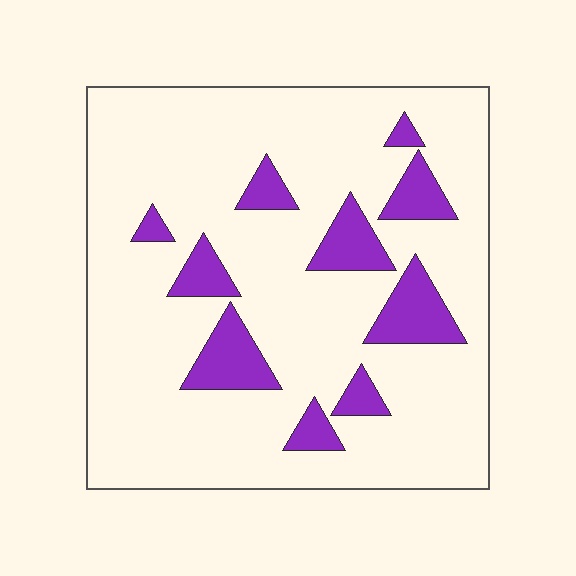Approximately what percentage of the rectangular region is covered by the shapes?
Approximately 15%.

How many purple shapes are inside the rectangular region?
10.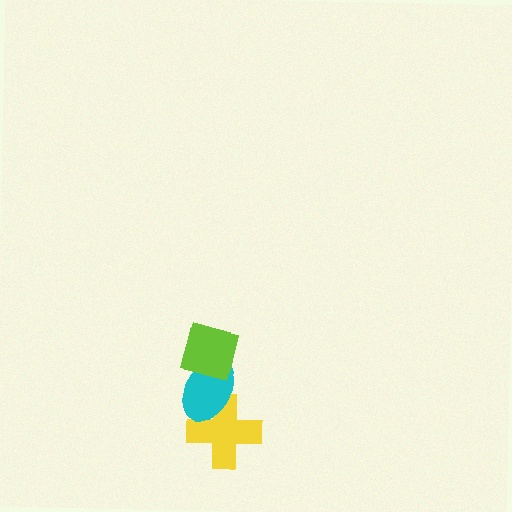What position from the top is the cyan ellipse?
The cyan ellipse is 2nd from the top.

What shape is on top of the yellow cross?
The cyan ellipse is on top of the yellow cross.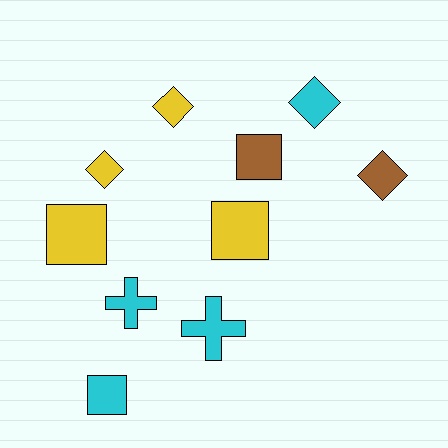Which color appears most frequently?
Yellow, with 4 objects.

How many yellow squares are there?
There are 2 yellow squares.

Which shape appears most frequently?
Square, with 4 objects.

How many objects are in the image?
There are 10 objects.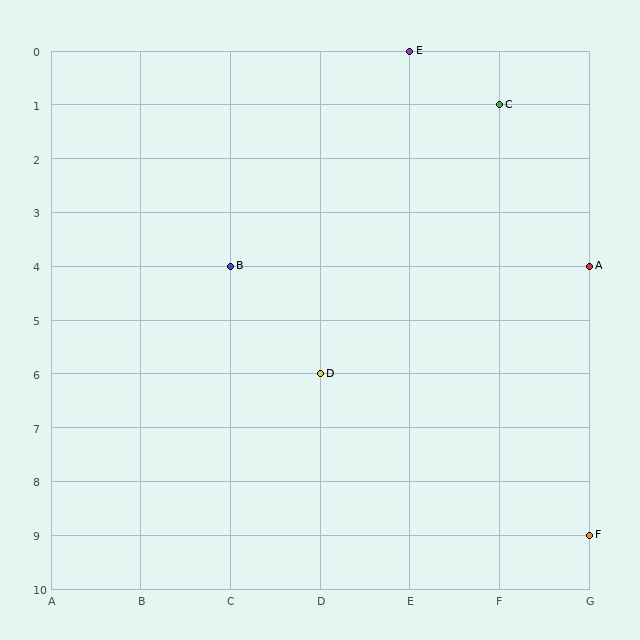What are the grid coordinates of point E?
Point E is at grid coordinates (E, 0).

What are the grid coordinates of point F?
Point F is at grid coordinates (G, 9).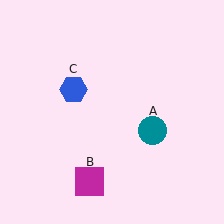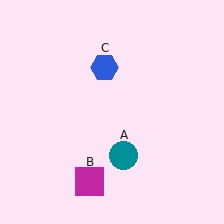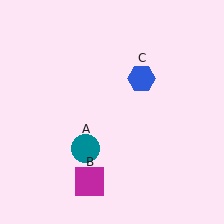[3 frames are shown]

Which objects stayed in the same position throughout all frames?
Magenta square (object B) remained stationary.